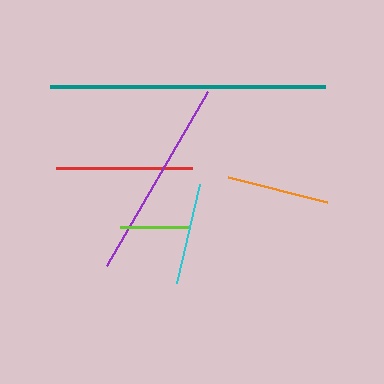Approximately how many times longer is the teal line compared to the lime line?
The teal line is approximately 4.0 times the length of the lime line.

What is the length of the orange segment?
The orange segment is approximately 103 pixels long.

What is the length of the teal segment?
The teal segment is approximately 275 pixels long.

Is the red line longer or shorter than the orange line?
The red line is longer than the orange line.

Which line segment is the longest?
The teal line is the longest at approximately 275 pixels.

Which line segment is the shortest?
The lime line is the shortest at approximately 68 pixels.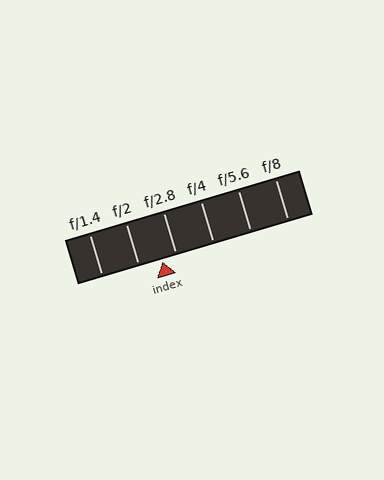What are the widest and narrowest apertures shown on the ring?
The widest aperture shown is f/1.4 and the narrowest is f/8.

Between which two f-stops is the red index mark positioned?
The index mark is between f/2 and f/2.8.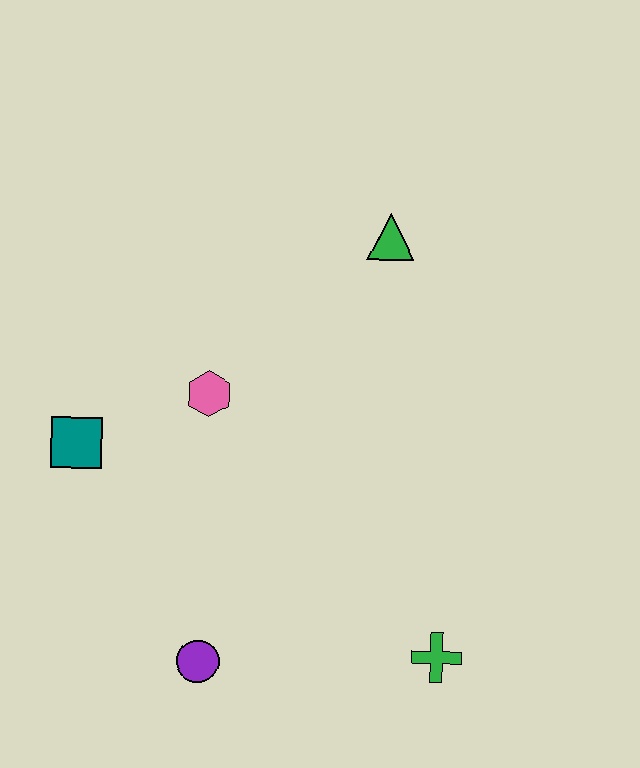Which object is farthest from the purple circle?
The green triangle is farthest from the purple circle.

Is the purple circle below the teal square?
Yes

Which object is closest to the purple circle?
The green cross is closest to the purple circle.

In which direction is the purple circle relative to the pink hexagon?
The purple circle is below the pink hexagon.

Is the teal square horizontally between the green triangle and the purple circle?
No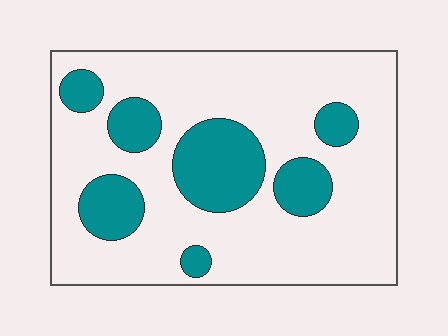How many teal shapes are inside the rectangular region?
7.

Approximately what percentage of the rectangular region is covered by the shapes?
Approximately 25%.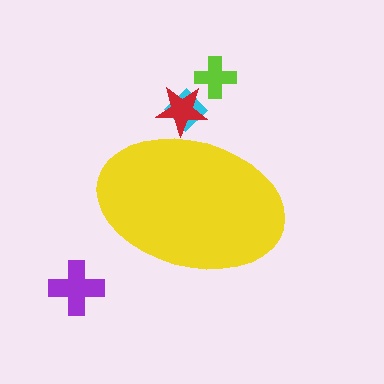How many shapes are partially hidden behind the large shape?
2 shapes are partially hidden.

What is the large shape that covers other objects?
A yellow ellipse.